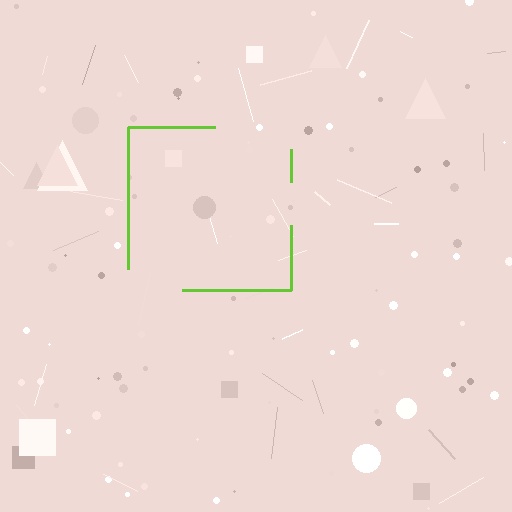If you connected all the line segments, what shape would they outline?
They would outline a square.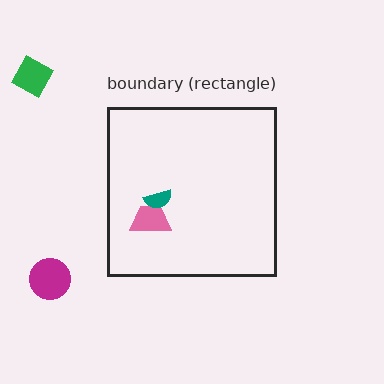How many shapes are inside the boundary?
2 inside, 2 outside.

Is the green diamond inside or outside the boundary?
Outside.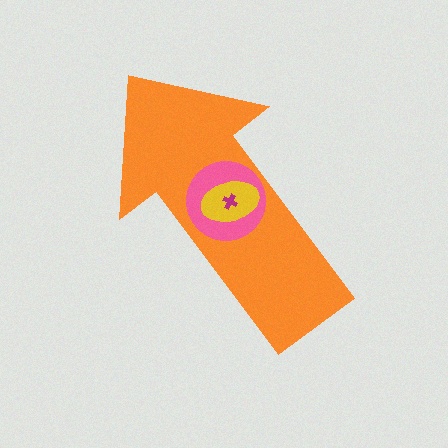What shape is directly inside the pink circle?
The yellow ellipse.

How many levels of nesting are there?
4.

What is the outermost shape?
The orange arrow.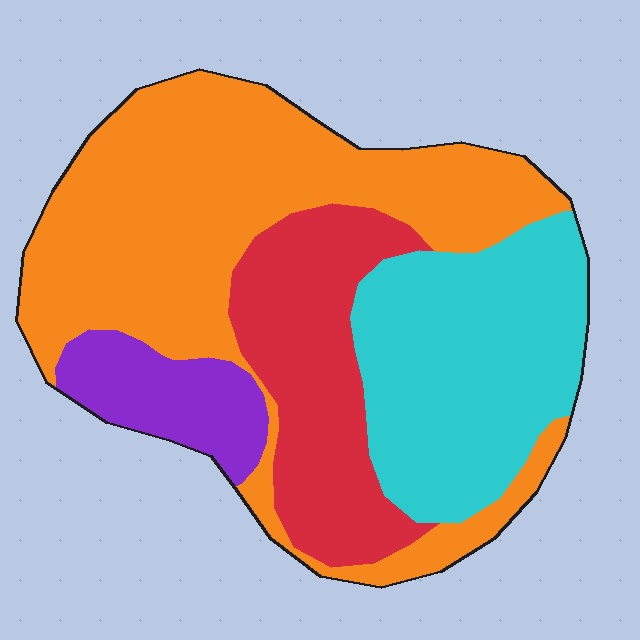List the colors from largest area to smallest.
From largest to smallest: orange, cyan, red, purple.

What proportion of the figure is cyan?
Cyan covers 26% of the figure.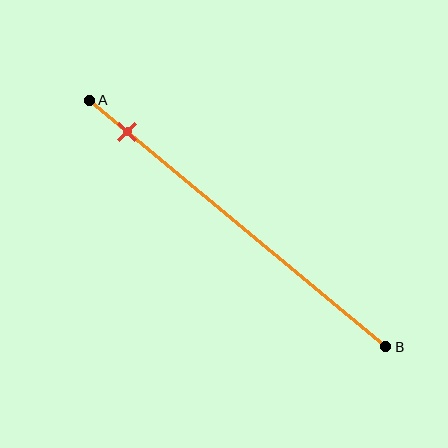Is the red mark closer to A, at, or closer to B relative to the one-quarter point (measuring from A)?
The red mark is closer to point A than the one-quarter point of segment AB.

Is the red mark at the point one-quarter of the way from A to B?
No, the mark is at about 15% from A, not at the 25% one-quarter point.